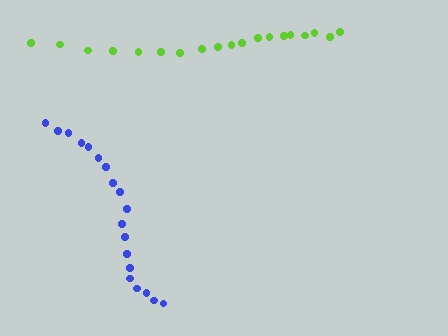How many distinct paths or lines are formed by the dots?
There are 2 distinct paths.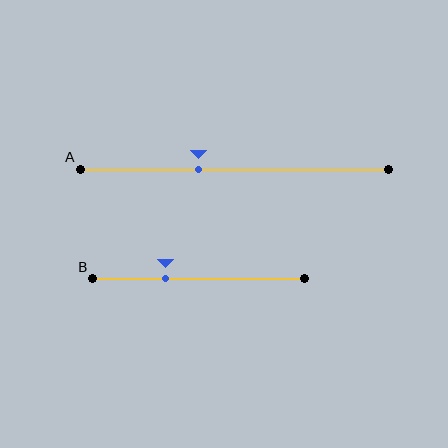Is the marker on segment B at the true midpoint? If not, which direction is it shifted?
No, the marker on segment B is shifted to the left by about 16% of the segment length.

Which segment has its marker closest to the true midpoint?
Segment A has its marker closest to the true midpoint.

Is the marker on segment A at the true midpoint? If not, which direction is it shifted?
No, the marker on segment A is shifted to the left by about 11% of the segment length.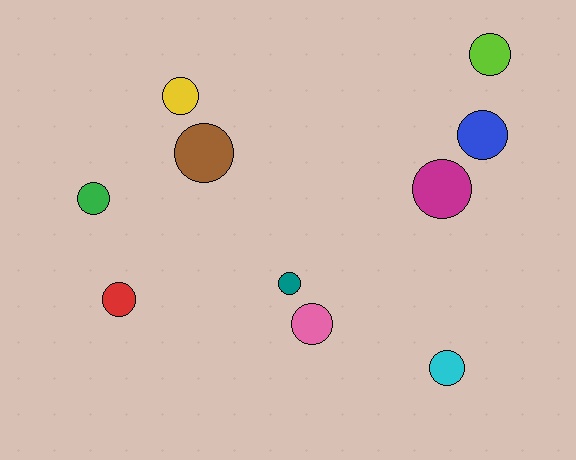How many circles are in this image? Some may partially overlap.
There are 10 circles.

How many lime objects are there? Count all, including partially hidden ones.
There is 1 lime object.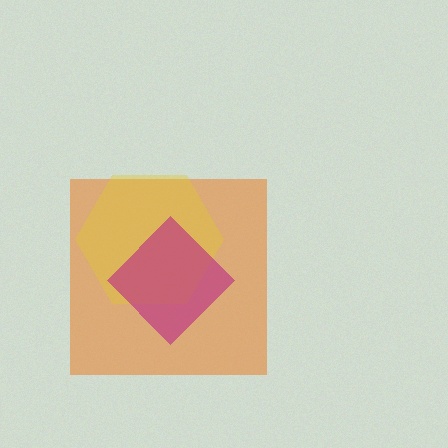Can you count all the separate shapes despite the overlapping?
Yes, there are 3 separate shapes.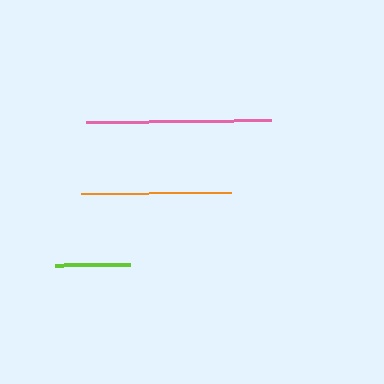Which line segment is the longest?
The pink line is the longest at approximately 185 pixels.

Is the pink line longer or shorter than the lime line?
The pink line is longer than the lime line.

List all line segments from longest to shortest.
From longest to shortest: pink, orange, lime.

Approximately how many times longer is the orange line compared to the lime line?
The orange line is approximately 2.0 times the length of the lime line.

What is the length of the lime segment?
The lime segment is approximately 74 pixels long.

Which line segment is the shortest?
The lime line is the shortest at approximately 74 pixels.